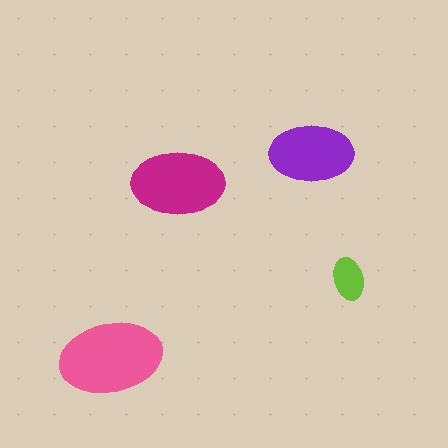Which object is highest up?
The purple ellipse is topmost.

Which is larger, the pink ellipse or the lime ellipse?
The pink one.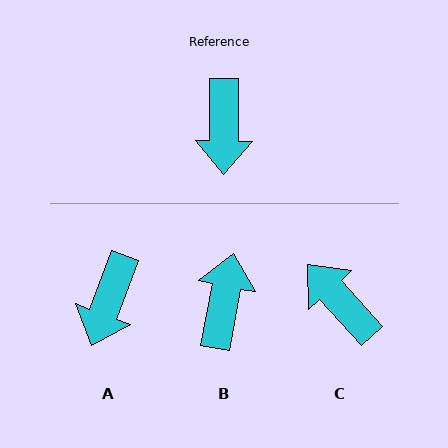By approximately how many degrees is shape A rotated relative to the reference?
Approximately 20 degrees clockwise.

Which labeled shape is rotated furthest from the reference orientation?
B, about 170 degrees away.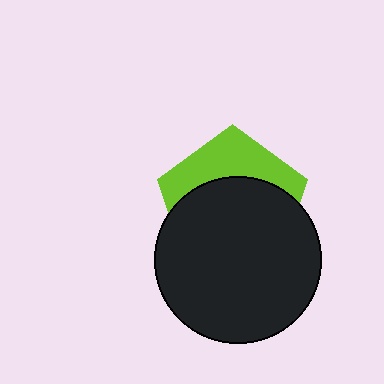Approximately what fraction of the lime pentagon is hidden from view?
Roughly 65% of the lime pentagon is hidden behind the black circle.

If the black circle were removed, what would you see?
You would see the complete lime pentagon.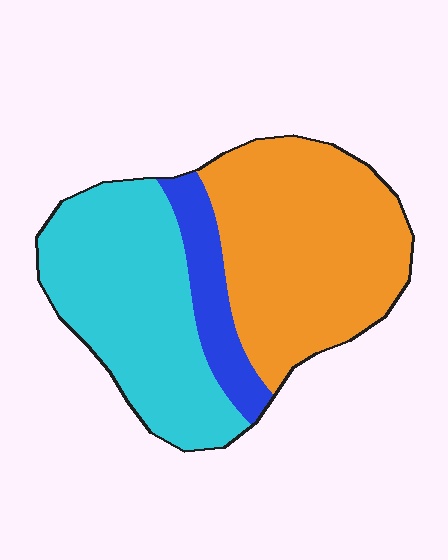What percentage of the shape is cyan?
Cyan covers about 40% of the shape.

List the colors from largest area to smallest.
From largest to smallest: orange, cyan, blue.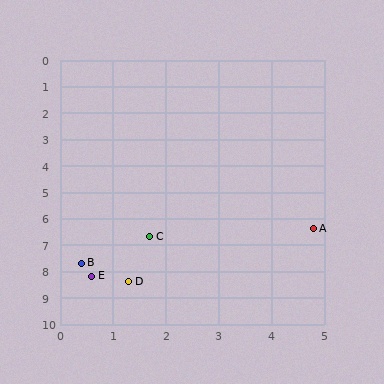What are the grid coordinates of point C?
Point C is at approximately (1.7, 6.7).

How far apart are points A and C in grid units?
Points A and C are about 3.1 grid units apart.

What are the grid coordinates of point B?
Point B is at approximately (0.4, 7.7).